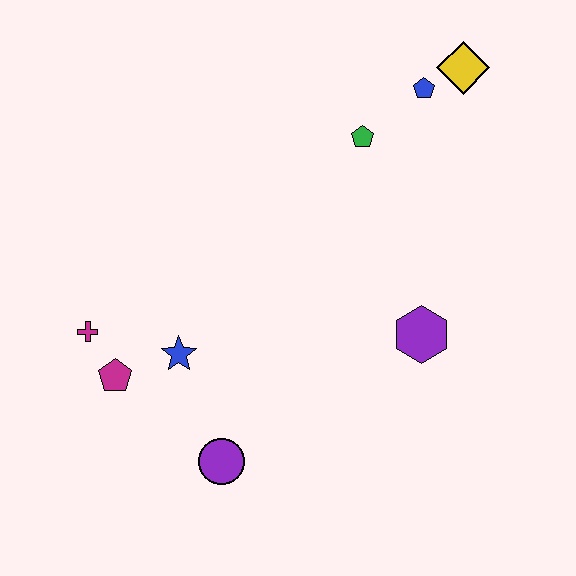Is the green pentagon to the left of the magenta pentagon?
No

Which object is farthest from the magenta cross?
The yellow diamond is farthest from the magenta cross.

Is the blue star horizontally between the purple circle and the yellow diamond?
No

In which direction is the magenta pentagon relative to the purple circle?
The magenta pentagon is to the left of the purple circle.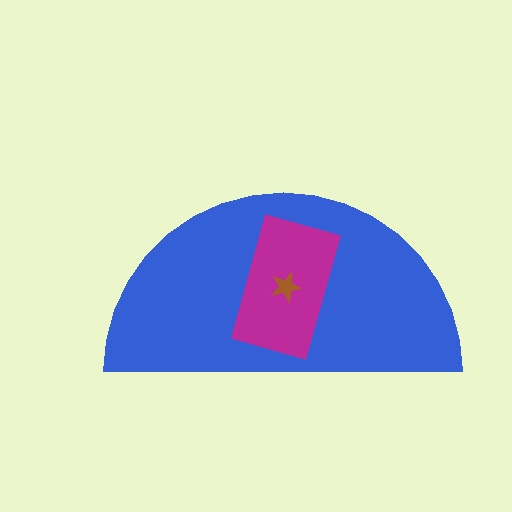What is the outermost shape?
The blue semicircle.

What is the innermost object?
The brown star.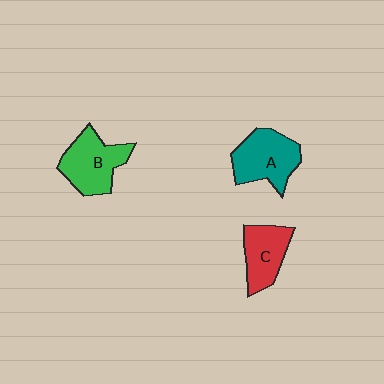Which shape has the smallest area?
Shape C (red).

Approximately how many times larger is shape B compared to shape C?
Approximately 1.3 times.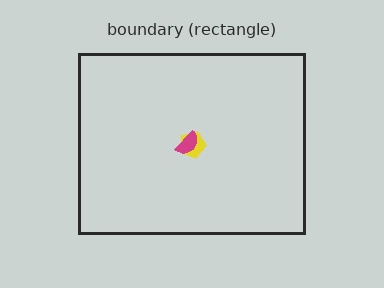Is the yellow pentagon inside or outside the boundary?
Inside.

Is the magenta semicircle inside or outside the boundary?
Inside.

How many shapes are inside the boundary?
2 inside, 0 outside.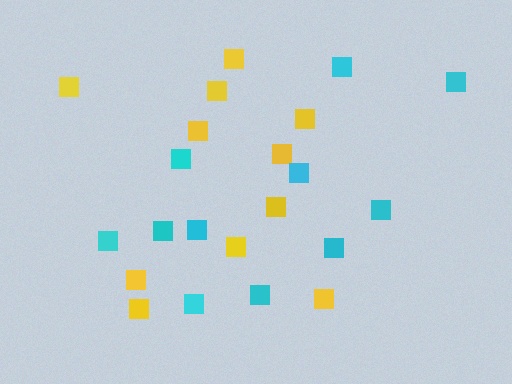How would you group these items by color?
There are 2 groups: one group of yellow squares (11) and one group of cyan squares (11).